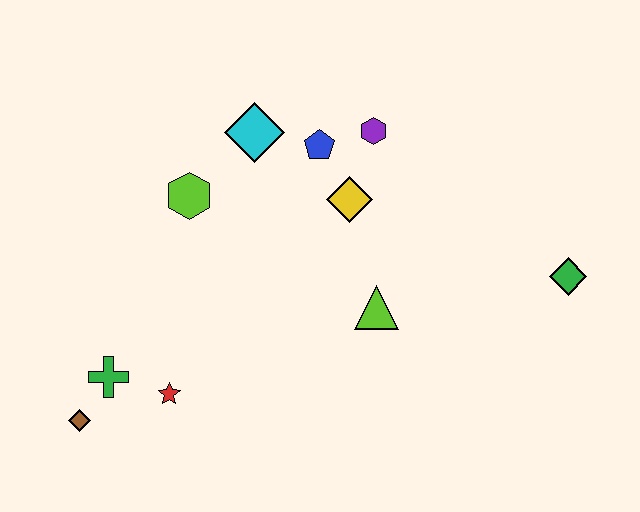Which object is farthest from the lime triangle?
The brown diamond is farthest from the lime triangle.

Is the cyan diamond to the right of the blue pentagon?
No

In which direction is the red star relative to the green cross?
The red star is to the right of the green cross.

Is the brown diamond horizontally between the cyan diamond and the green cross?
No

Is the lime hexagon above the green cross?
Yes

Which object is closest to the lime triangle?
The yellow diamond is closest to the lime triangle.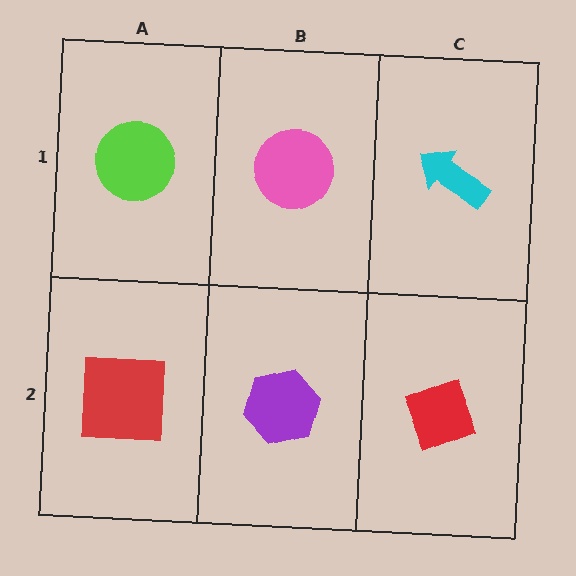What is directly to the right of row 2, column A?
A purple hexagon.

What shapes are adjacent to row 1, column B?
A purple hexagon (row 2, column B), a lime circle (row 1, column A), a cyan arrow (row 1, column C).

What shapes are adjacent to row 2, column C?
A cyan arrow (row 1, column C), a purple hexagon (row 2, column B).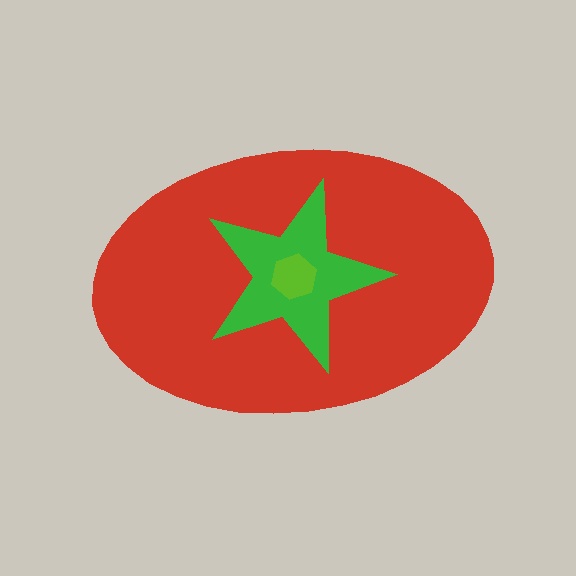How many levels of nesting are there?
3.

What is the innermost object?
The lime hexagon.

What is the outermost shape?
The red ellipse.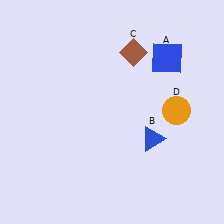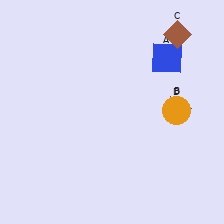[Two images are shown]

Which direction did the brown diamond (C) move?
The brown diamond (C) moved right.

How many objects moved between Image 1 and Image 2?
2 objects moved between the two images.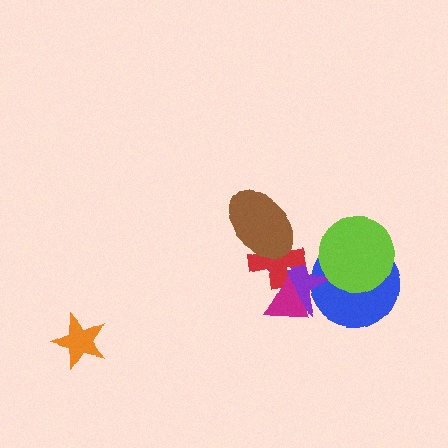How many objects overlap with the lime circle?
1 object overlaps with the lime circle.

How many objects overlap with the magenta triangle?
2 objects overlap with the magenta triangle.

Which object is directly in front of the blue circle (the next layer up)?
The purple star is directly in front of the blue circle.